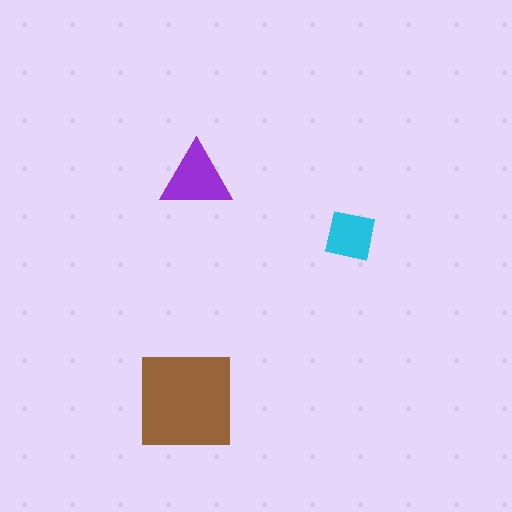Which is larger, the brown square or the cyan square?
The brown square.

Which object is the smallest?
The cyan square.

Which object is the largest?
The brown square.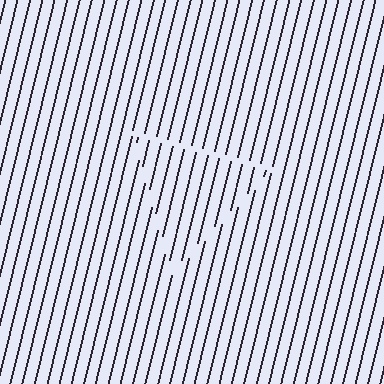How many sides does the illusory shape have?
3 sides — the line-ends trace a triangle.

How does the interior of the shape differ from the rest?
The interior of the shape contains the same grating, shifted by half a period — the contour is defined by the phase discontinuity where line-ends from the inner and outer gratings abut.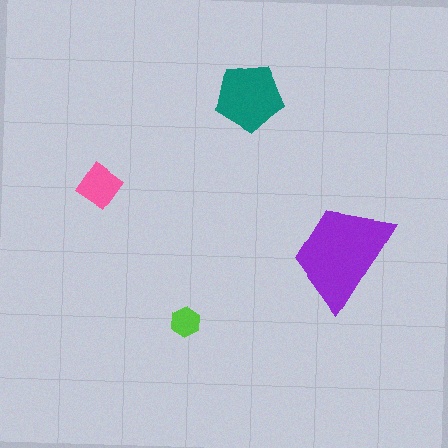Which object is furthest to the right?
The purple trapezoid is rightmost.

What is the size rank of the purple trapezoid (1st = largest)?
1st.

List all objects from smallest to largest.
The lime hexagon, the pink diamond, the teal pentagon, the purple trapezoid.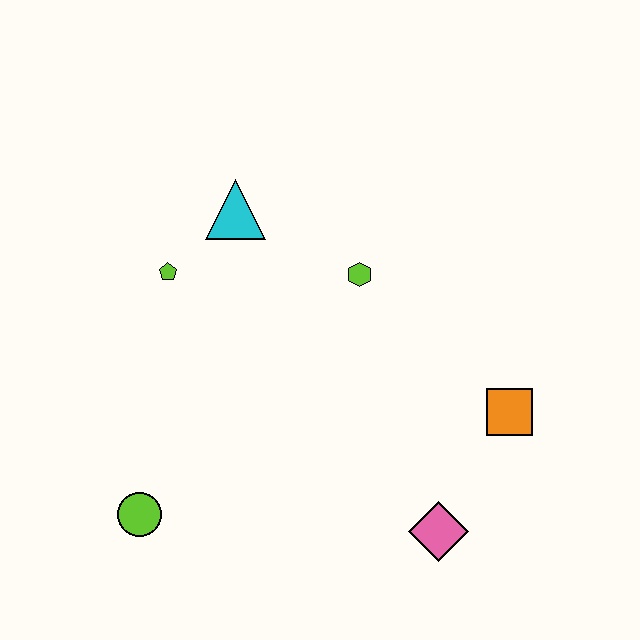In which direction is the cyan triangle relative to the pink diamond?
The cyan triangle is above the pink diamond.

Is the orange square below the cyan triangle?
Yes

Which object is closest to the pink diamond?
The orange square is closest to the pink diamond.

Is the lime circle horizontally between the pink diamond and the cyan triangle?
No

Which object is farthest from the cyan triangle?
The pink diamond is farthest from the cyan triangle.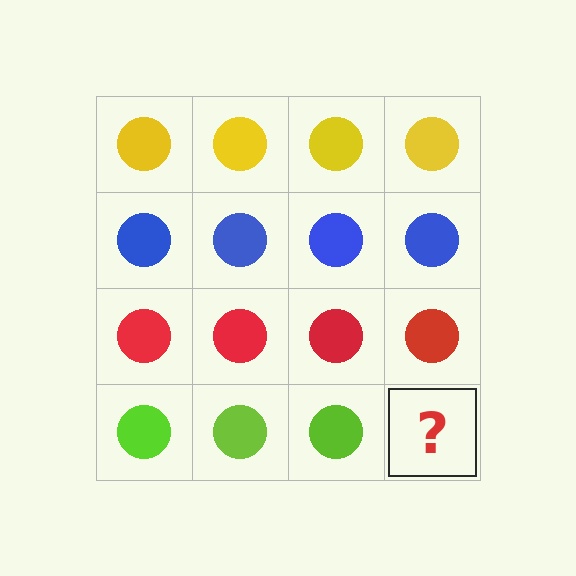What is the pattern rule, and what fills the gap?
The rule is that each row has a consistent color. The gap should be filled with a lime circle.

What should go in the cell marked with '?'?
The missing cell should contain a lime circle.